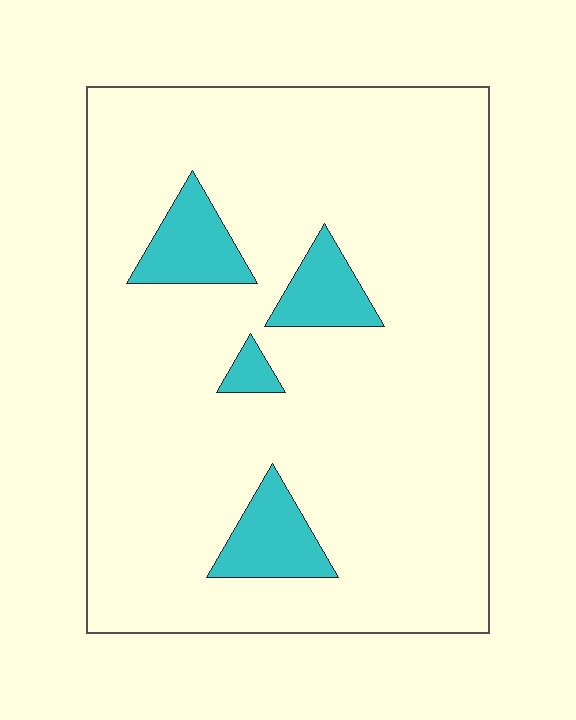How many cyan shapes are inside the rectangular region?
4.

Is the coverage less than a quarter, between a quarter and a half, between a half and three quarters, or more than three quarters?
Less than a quarter.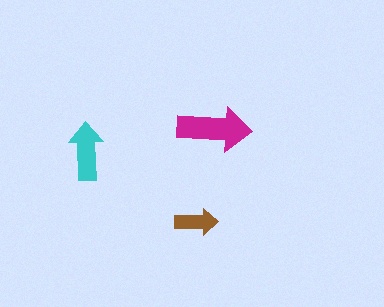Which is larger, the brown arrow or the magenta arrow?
The magenta one.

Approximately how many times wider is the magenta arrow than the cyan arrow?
About 1.5 times wider.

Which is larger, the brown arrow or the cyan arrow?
The cyan one.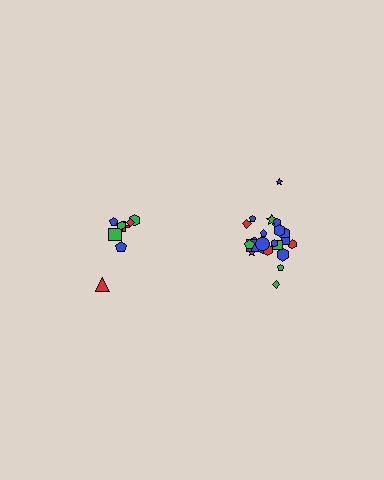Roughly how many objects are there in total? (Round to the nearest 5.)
Roughly 30 objects in total.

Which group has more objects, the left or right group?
The right group.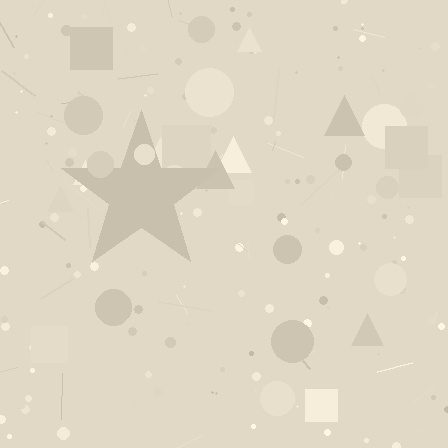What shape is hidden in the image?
A star is hidden in the image.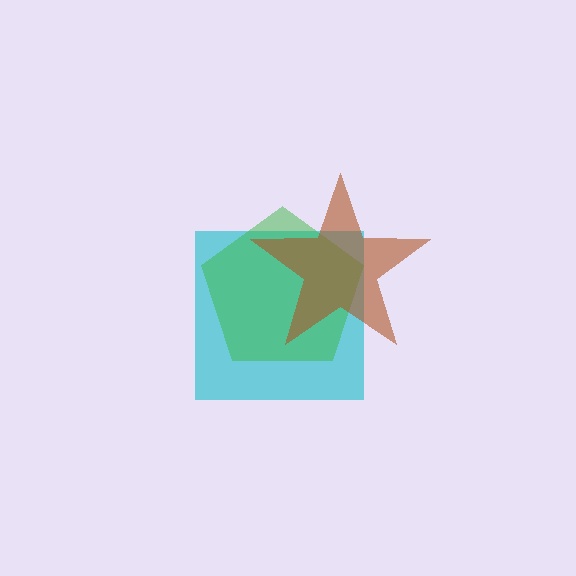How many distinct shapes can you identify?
There are 3 distinct shapes: a cyan square, a green pentagon, a brown star.